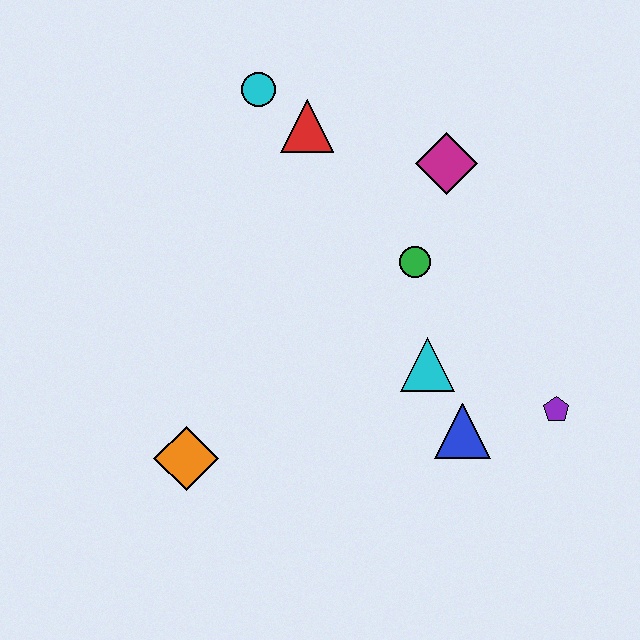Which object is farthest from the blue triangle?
The cyan circle is farthest from the blue triangle.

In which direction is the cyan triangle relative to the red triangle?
The cyan triangle is below the red triangle.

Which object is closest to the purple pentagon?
The blue triangle is closest to the purple pentagon.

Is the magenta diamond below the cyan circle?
Yes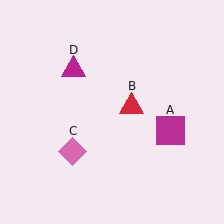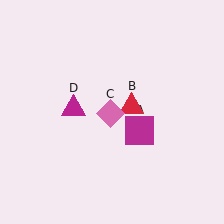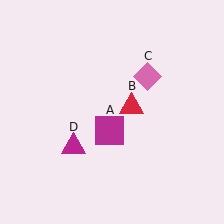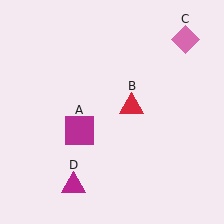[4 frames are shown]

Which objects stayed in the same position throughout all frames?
Red triangle (object B) remained stationary.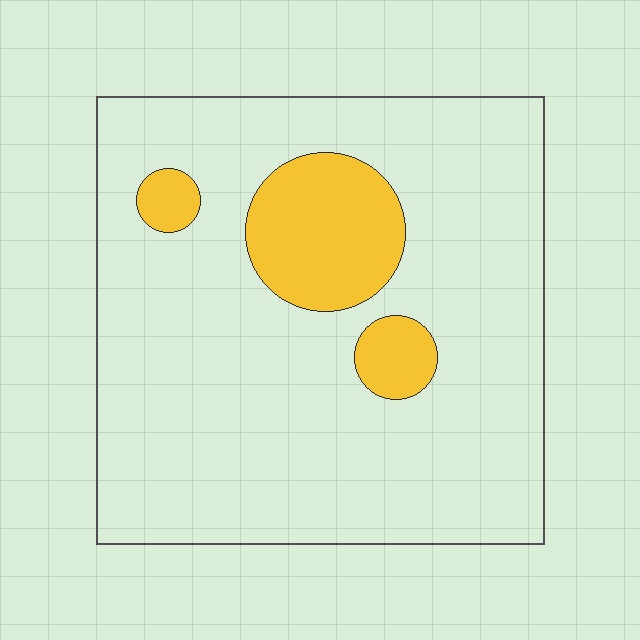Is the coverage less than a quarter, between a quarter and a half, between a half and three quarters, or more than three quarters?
Less than a quarter.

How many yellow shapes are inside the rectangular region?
3.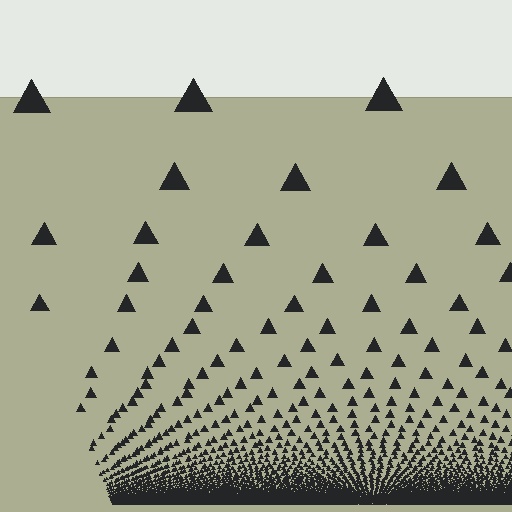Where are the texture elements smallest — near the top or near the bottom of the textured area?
Near the bottom.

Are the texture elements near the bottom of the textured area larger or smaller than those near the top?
Smaller. The gradient is inverted — elements near the bottom are smaller and denser.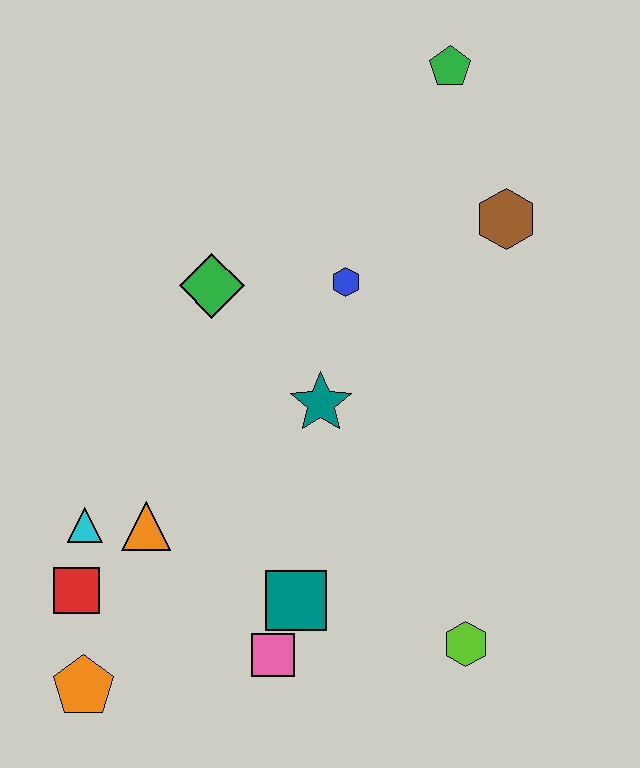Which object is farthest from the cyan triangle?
The green pentagon is farthest from the cyan triangle.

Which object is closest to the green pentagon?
The brown hexagon is closest to the green pentagon.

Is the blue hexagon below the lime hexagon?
No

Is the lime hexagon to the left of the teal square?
No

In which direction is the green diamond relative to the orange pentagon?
The green diamond is above the orange pentagon.